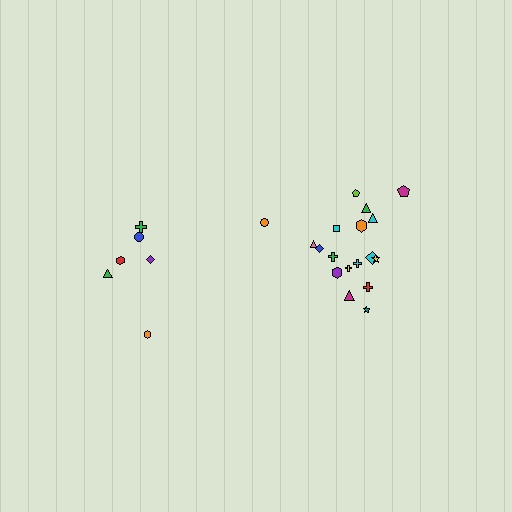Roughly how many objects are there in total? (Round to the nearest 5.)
Roughly 25 objects in total.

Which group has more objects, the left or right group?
The right group.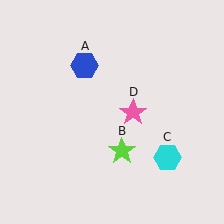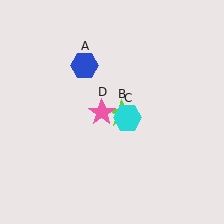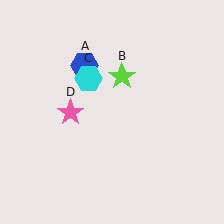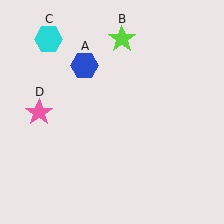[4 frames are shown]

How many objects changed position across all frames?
3 objects changed position: lime star (object B), cyan hexagon (object C), pink star (object D).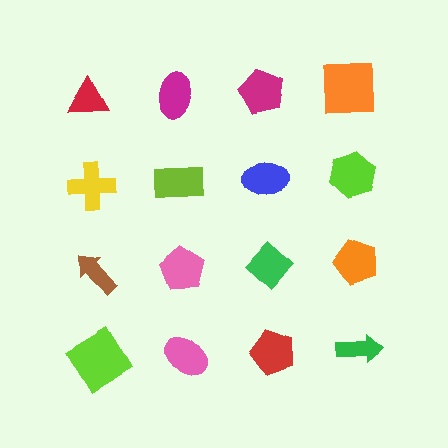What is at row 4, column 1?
A lime diamond.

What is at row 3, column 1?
A brown arrow.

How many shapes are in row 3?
4 shapes.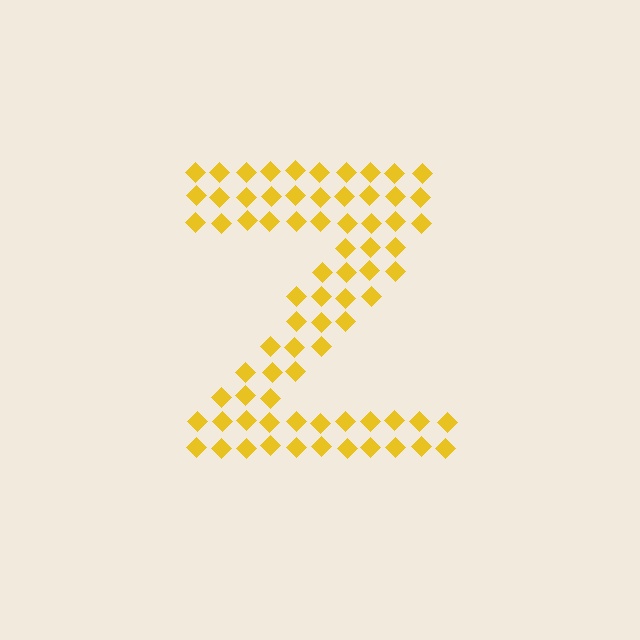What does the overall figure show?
The overall figure shows the letter Z.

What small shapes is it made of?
It is made of small diamonds.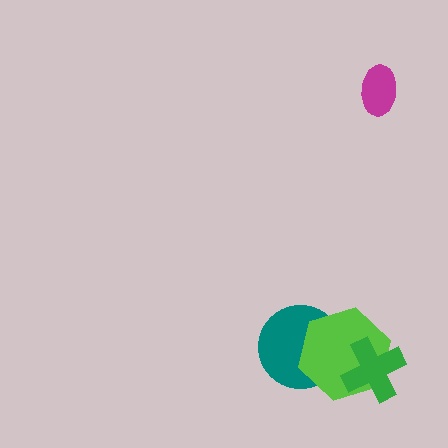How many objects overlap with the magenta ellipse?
0 objects overlap with the magenta ellipse.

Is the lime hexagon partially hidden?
Yes, it is partially covered by another shape.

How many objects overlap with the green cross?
1 object overlaps with the green cross.